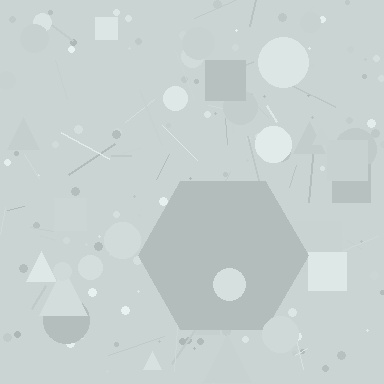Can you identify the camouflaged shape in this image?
The camouflaged shape is a hexagon.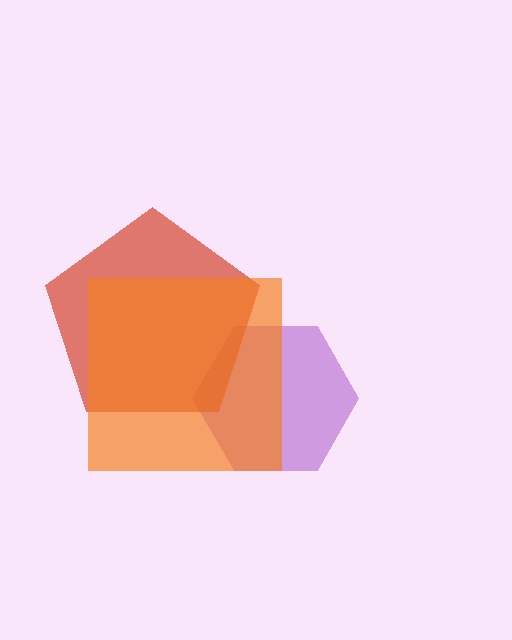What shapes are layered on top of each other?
The layered shapes are: a purple hexagon, a red pentagon, an orange square.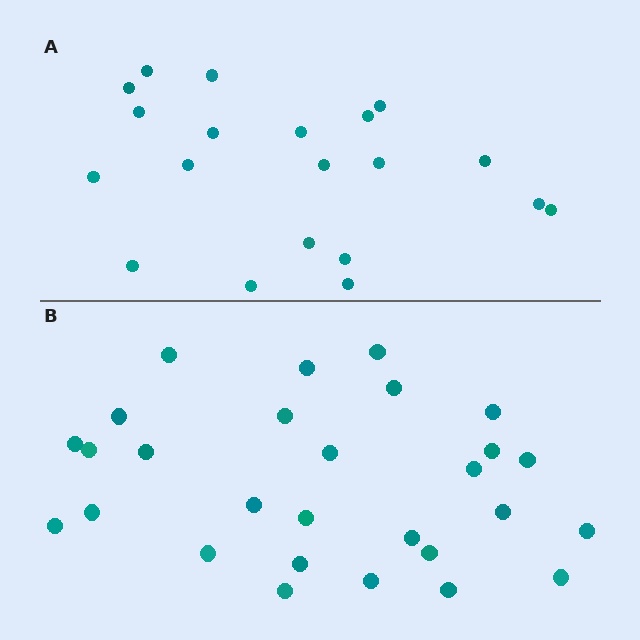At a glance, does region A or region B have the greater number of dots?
Region B (the bottom region) has more dots.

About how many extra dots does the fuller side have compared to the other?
Region B has roughly 8 or so more dots than region A.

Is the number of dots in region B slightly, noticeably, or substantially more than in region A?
Region B has noticeably more, but not dramatically so. The ratio is roughly 1.4 to 1.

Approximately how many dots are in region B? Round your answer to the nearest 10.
About 30 dots. (The exact count is 28, which rounds to 30.)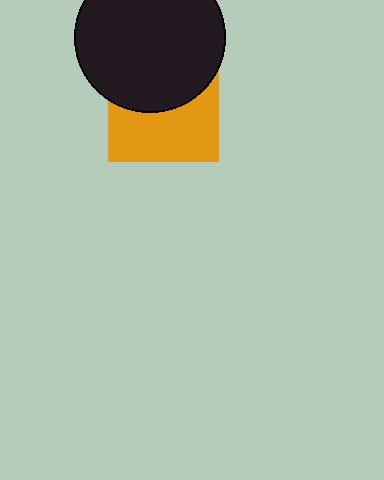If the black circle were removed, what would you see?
You would see the complete orange square.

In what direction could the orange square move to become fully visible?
The orange square could move down. That would shift it out from behind the black circle entirely.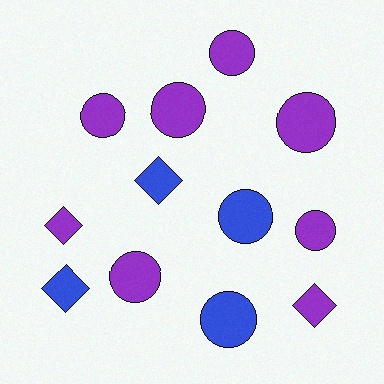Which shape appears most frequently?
Circle, with 8 objects.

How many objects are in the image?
There are 12 objects.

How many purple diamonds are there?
There are 2 purple diamonds.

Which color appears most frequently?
Purple, with 8 objects.